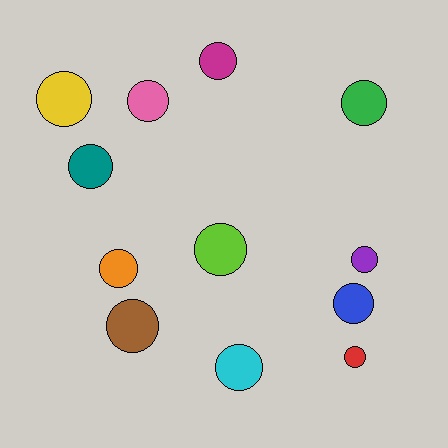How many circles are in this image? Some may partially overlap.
There are 12 circles.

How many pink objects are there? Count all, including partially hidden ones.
There is 1 pink object.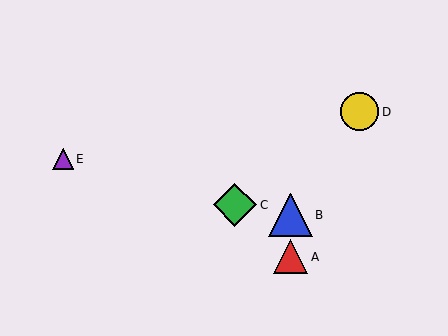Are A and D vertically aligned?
No, A is at x≈290 and D is at x≈360.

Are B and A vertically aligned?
Yes, both are at x≈290.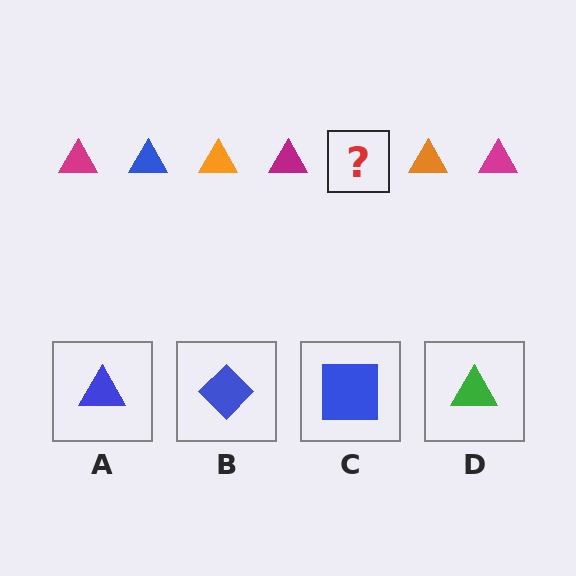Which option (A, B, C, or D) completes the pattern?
A.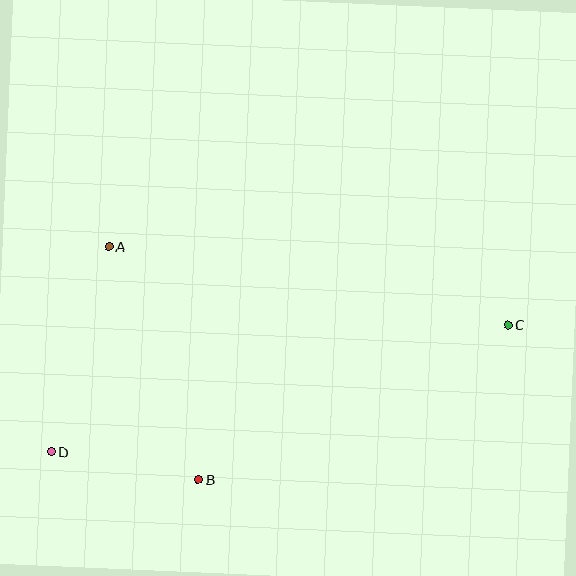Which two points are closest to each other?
Points B and D are closest to each other.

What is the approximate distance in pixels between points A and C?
The distance between A and C is approximately 407 pixels.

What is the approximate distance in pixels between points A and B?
The distance between A and B is approximately 250 pixels.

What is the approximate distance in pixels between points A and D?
The distance between A and D is approximately 213 pixels.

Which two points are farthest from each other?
Points C and D are farthest from each other.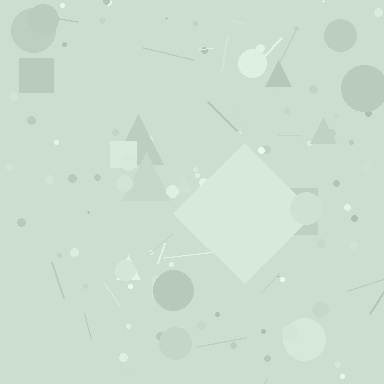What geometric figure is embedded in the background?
A diamond is embedded in the background.